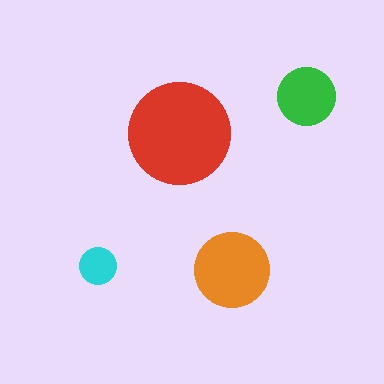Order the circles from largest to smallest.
the red one, the orange one, the green one, the cyan one.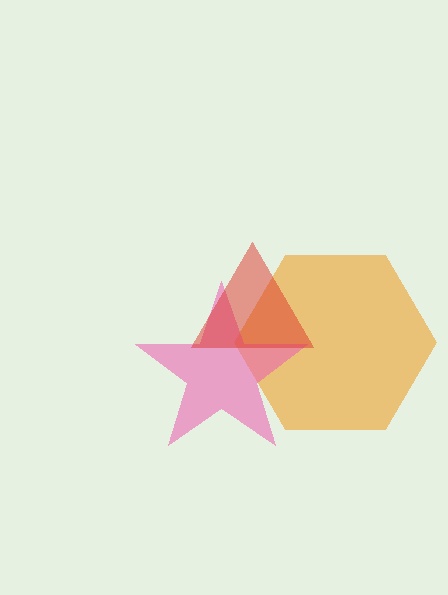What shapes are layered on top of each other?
The layered shapes are: an orange hexagon, a pink star, a red triangle.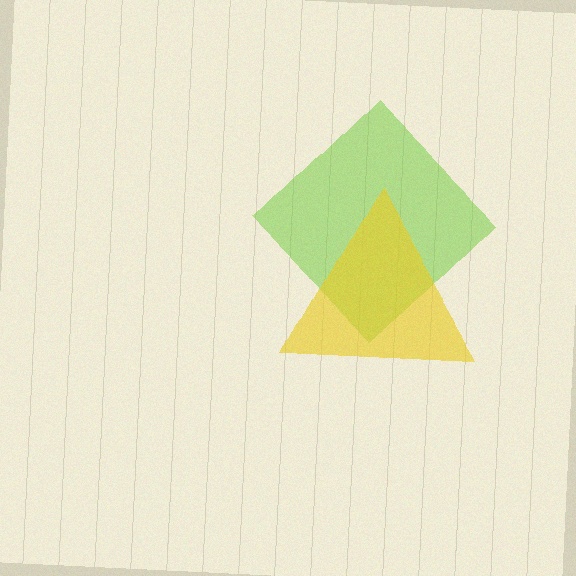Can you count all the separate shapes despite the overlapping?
Yes, there are 2 separate shapes.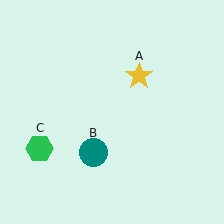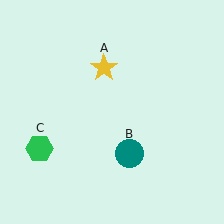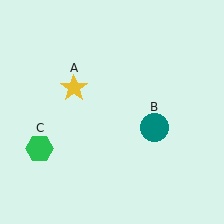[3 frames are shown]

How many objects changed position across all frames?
2 objects changed position: yellow star (object A), teal circle (object B).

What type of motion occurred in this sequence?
The yellow star (object A), teal circle (object B) rotated counterclockwise around the center of the scene.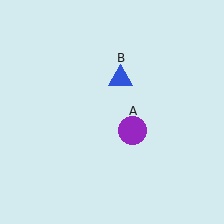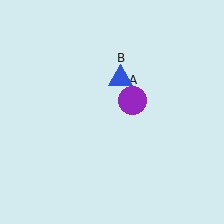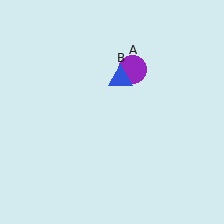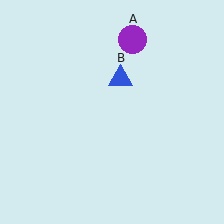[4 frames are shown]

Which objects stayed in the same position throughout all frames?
Blue triangle (object B) remained stationary.